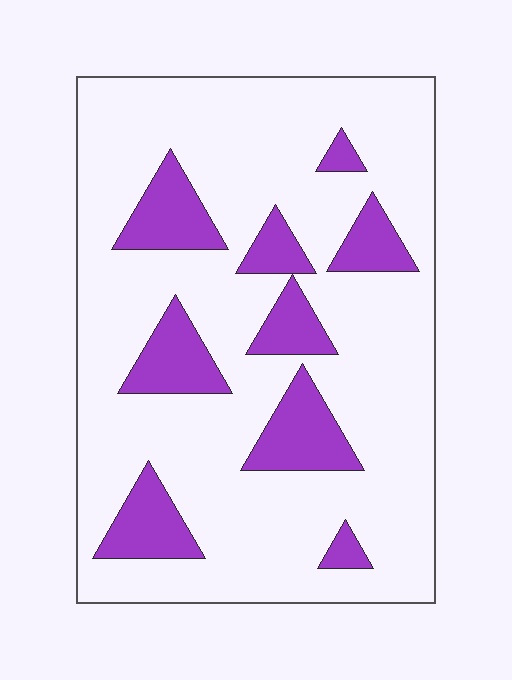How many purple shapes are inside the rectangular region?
9.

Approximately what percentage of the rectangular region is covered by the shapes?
Approximately 20%.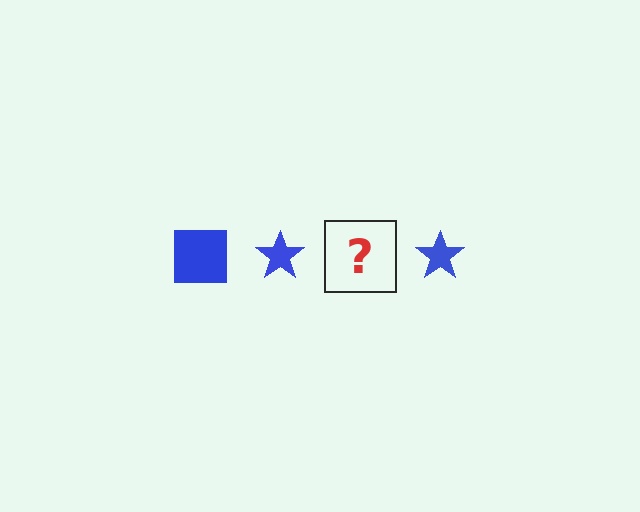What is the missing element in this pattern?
The missing element is a blue square.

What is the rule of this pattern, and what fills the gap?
The rule is that the pattern cycles through square, star shapes in blue. The gap should be filled with a blue square.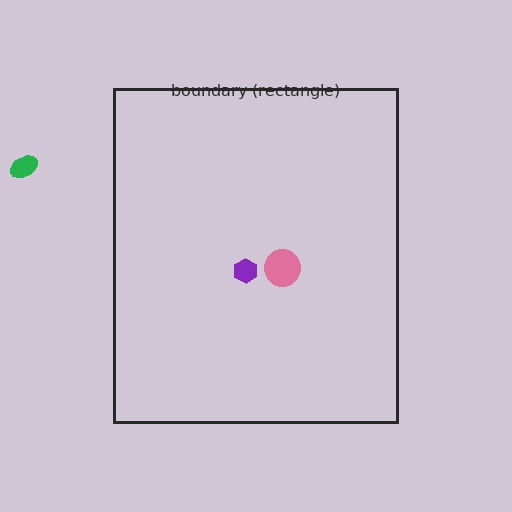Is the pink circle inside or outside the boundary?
Inside.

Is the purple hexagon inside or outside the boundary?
Inside.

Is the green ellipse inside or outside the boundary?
Outside.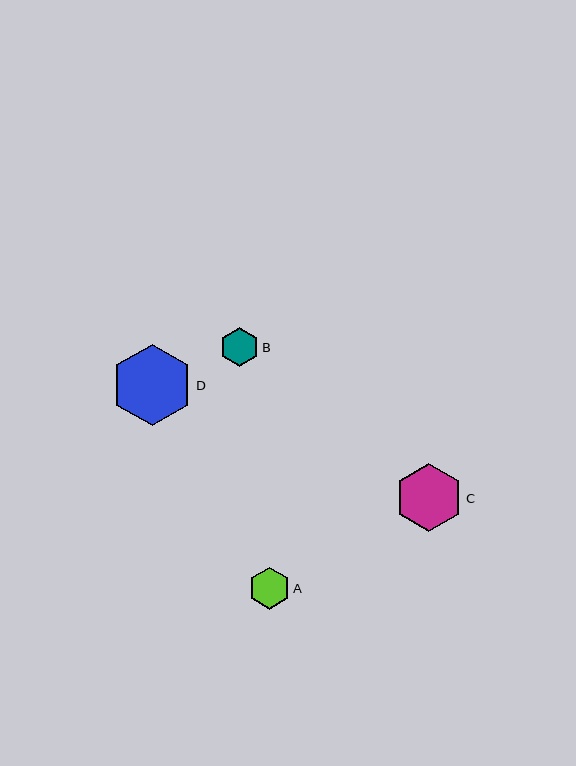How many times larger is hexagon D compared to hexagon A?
Hexagon D is approximately 1.9 times the size of hexagon A.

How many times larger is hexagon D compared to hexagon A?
Hexagon D is approximately 1.9 times the size of hexagon A.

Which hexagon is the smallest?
Hexagon B is the smallest with a size of approximately 39 pixels.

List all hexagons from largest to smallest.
From largest to smallest: D, C, A, B.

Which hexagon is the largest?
Hexagon D is the largest with a size of approximately 81 pixels.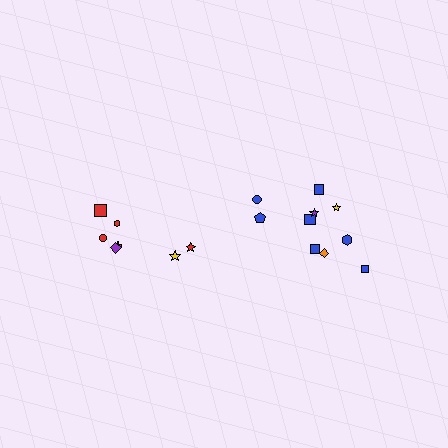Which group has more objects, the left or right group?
The right group.